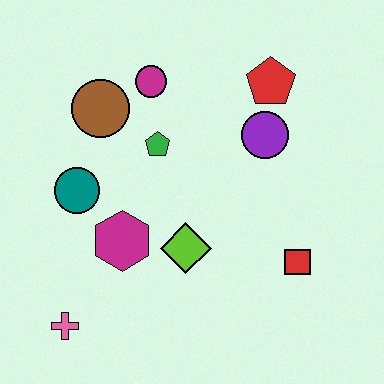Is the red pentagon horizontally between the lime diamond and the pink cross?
No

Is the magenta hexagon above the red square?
Yes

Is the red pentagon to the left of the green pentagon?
No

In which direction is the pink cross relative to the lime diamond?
The pink cross is to the left of the lime diamond.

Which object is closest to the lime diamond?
The magenta hexagon is closest to the lime diamond.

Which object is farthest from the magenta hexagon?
The red pentagon is farthest from the magenta hexagon.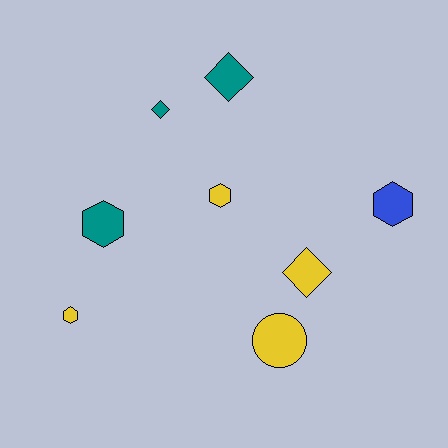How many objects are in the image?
There are 8 objects.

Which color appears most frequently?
Yellow, with 4 objects.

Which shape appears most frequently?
Hexagon, with 4 objects.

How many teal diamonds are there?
There are 2 teal diamonds.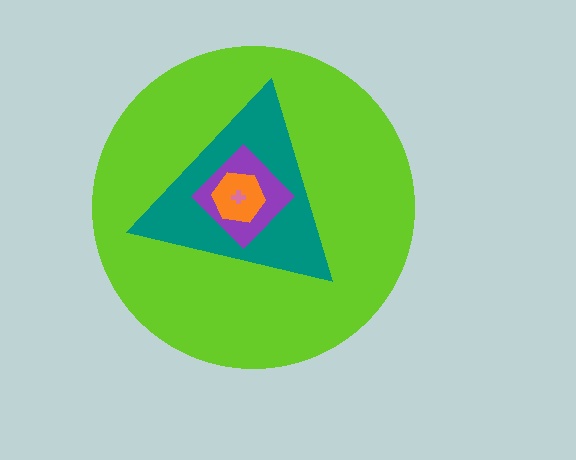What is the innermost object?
The pink cross.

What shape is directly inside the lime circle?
The teal triangle.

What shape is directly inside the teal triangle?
The purple diamond.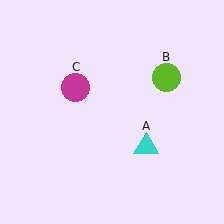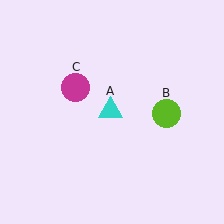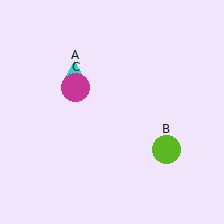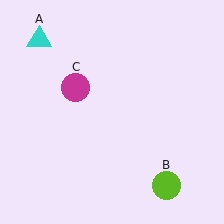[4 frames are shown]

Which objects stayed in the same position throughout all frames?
Magenta circle (object C) remained stationary.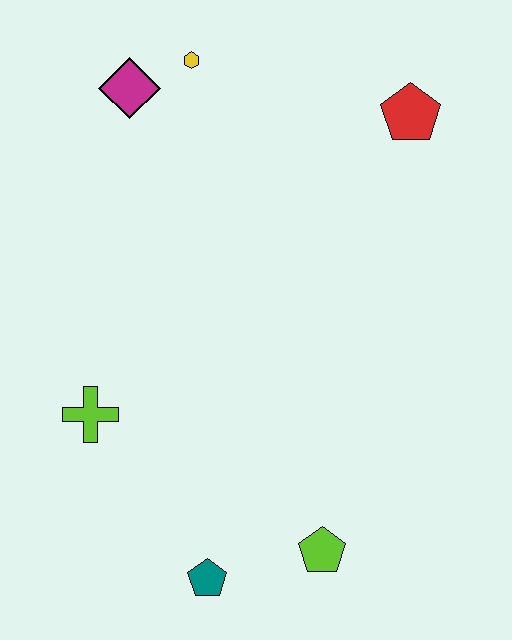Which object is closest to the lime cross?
The teal pentagon is closest to the lime cross.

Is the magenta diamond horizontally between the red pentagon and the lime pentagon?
No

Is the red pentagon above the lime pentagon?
Yes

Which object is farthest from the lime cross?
The red pentagon is farthest from the lime cross.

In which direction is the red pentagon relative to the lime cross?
The red pentagon is to the right of the lime cross.